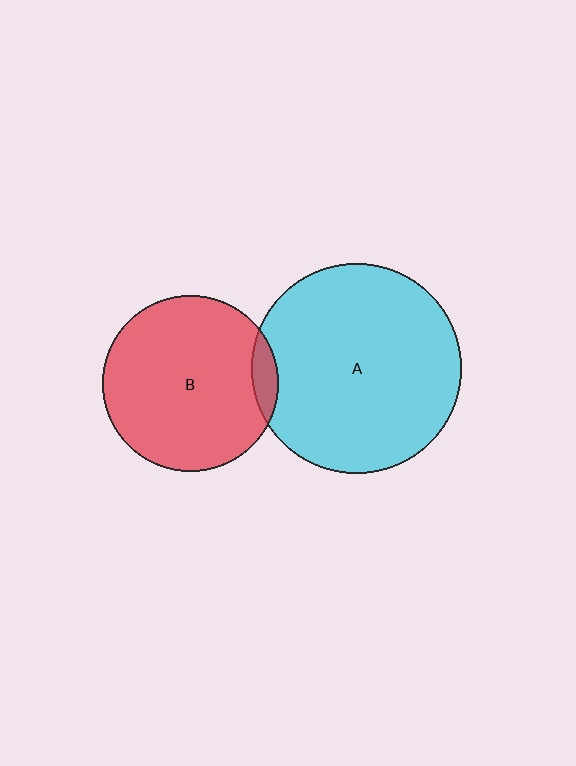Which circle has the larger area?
Circle A (cyan).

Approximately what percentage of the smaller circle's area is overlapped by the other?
Approximately 5%.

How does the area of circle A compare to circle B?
Approximately 1.4 times.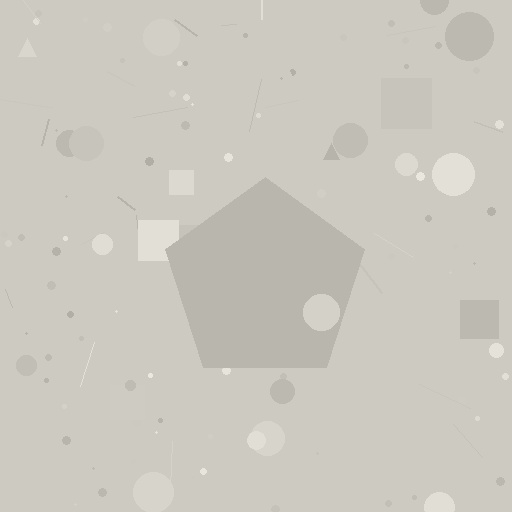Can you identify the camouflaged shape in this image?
The camouflaged shape is a pentagon.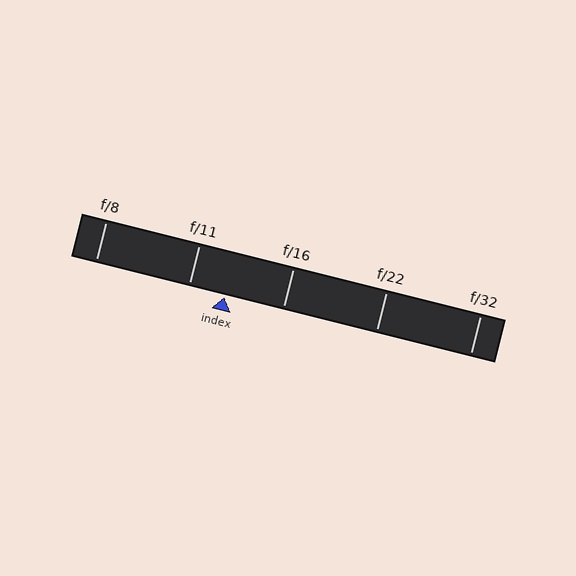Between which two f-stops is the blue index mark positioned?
The index mark is between f/11 and f/16.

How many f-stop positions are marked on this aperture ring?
There are 5 f-stop positions marked.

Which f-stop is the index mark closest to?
The index mark is closest to f/11.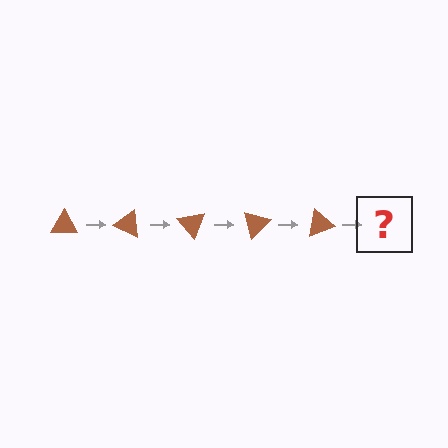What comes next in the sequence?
The next element should be a brown triangle rotated 125 degrees.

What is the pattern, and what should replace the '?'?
The pattern is that the triangle rotates 25 degrees each step. The '?' should be a brown triangle rotated 125 degrees.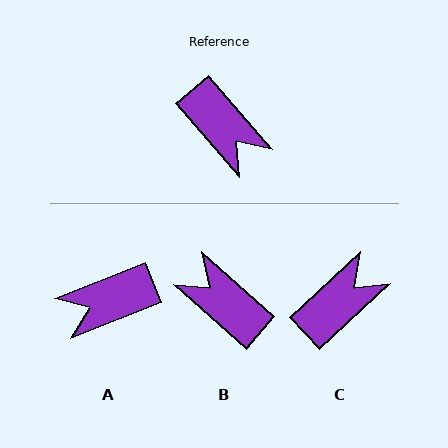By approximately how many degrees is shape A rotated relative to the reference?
Approximately 109 degrees clockwise.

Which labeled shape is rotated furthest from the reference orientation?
B, about 172 degrees away.